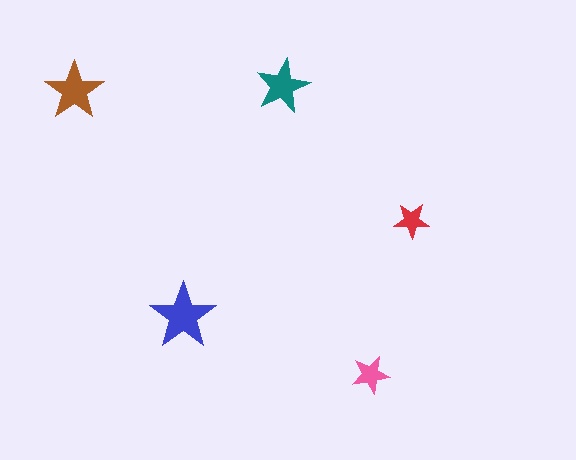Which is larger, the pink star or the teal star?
The teal one.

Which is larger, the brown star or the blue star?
The blue one.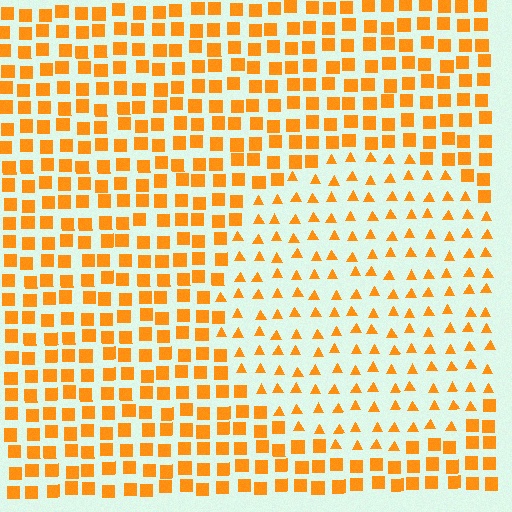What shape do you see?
I see a circle.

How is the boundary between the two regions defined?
The boundary is defined by a change in element shape: triangles inside vs. squares outside. All elements share the same color and spacing.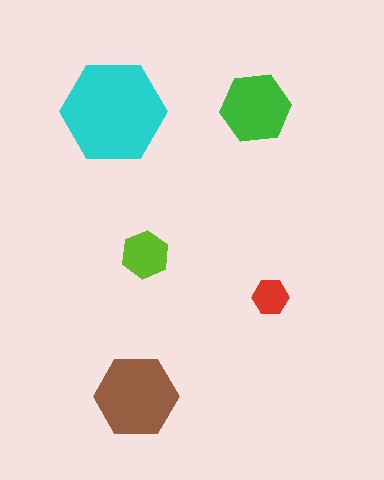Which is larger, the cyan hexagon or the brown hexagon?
The cyan one.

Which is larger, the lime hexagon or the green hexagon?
The green one.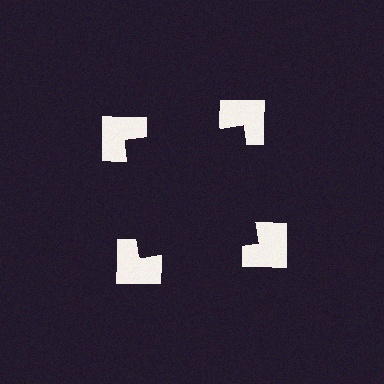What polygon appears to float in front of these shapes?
An illusory square — its edges are inferred from the aligned wedge cuts in the notched squares, not physically drawn.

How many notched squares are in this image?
There are 4 — one at each vertex of the illusory square.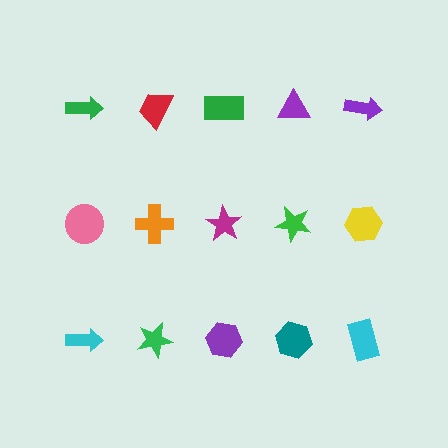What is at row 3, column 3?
A purple hexagon.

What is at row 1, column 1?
A green arrow.